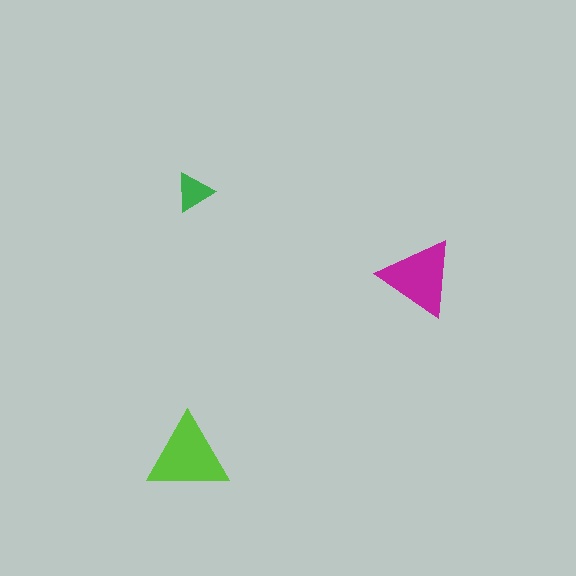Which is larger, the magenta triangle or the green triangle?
The magenta one.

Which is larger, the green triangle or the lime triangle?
The lime one.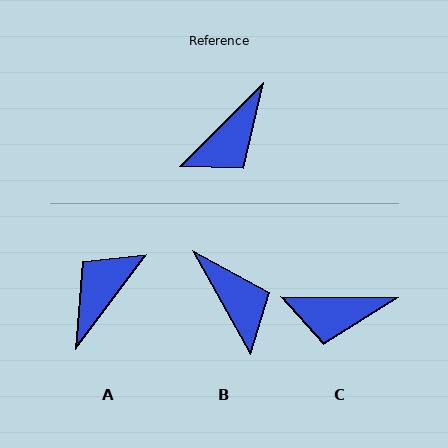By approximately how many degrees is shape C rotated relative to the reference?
Approximately 45 degrees clockwise.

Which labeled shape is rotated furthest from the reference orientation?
A, about 172 degrees away.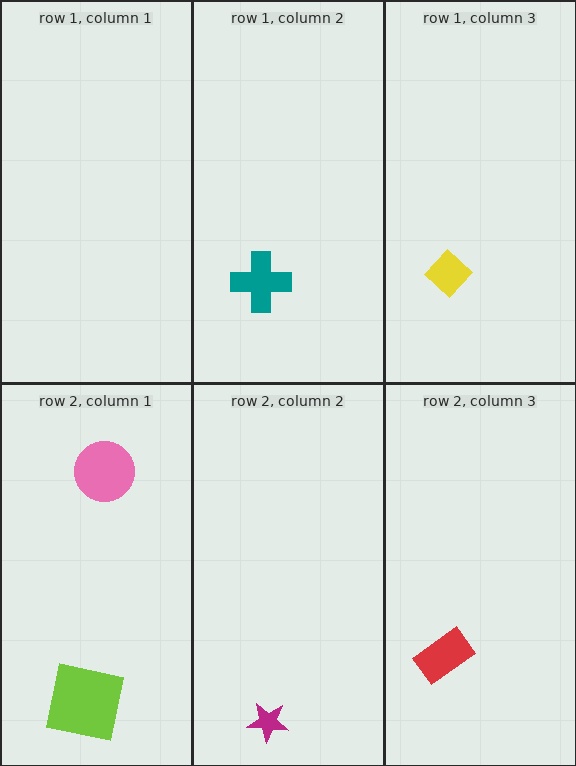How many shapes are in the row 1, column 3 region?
1.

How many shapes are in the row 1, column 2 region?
1.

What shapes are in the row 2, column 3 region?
The red rectangle.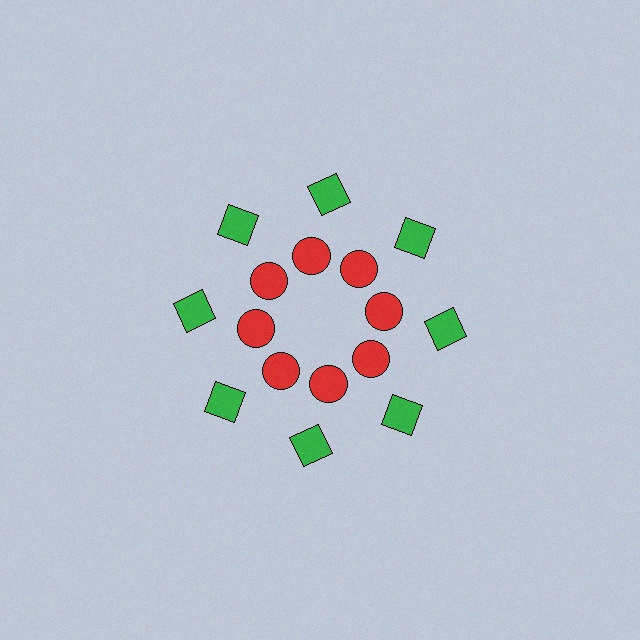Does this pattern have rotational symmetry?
Yes, this pattern has 8-fold rotational symmetry. It looks the same after rotating 45 degrees around the center.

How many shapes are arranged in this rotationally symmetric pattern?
There are 16 shapes, arranged in 8 groups of 2.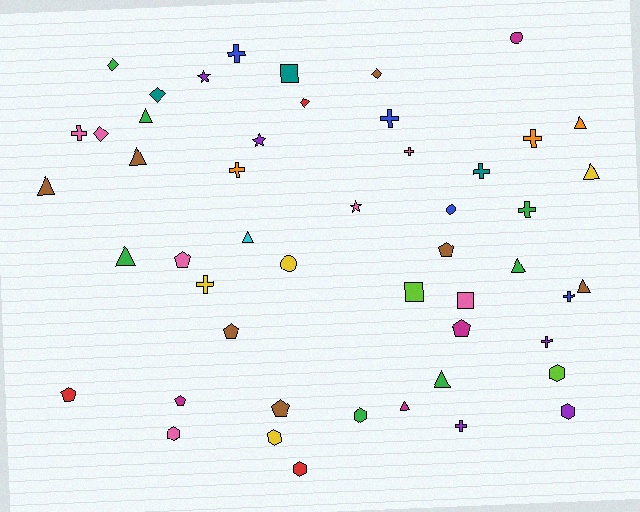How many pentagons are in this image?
There are 7 pentagons.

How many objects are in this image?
There are 50 objects.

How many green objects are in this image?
There are 7 green objects.